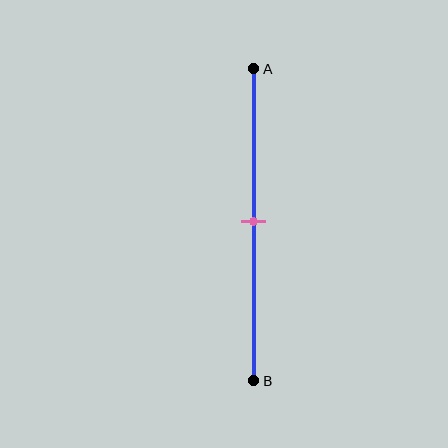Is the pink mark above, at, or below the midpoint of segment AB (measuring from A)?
The pink mark is approximately at the midpoint of segment AB.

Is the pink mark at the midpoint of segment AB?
Yes, the mark is approximately at the midpoint.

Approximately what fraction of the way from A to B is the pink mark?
The pink mark is approximately 50% of the way from A to B.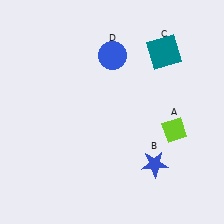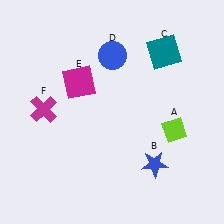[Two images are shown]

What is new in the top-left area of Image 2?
A magenta cross (F) was added in the top-left area of Image 2.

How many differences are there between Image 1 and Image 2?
There are 2 differences between the two images.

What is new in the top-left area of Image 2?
A magenta square (E) was added in the top-left area of Image 2.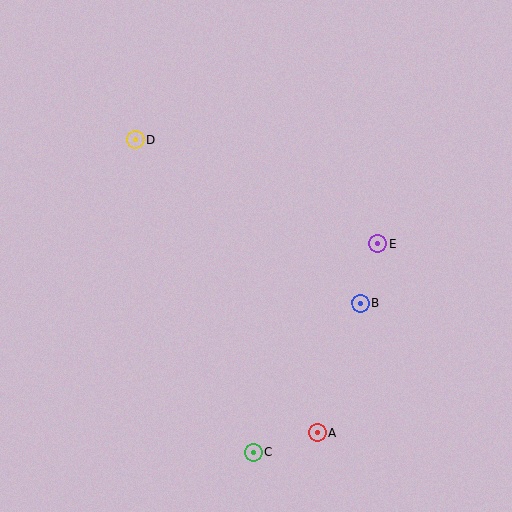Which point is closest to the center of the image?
Point B at (361, 303) is closest to the center.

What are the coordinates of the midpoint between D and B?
The midpoint between D and B is at (248, 221).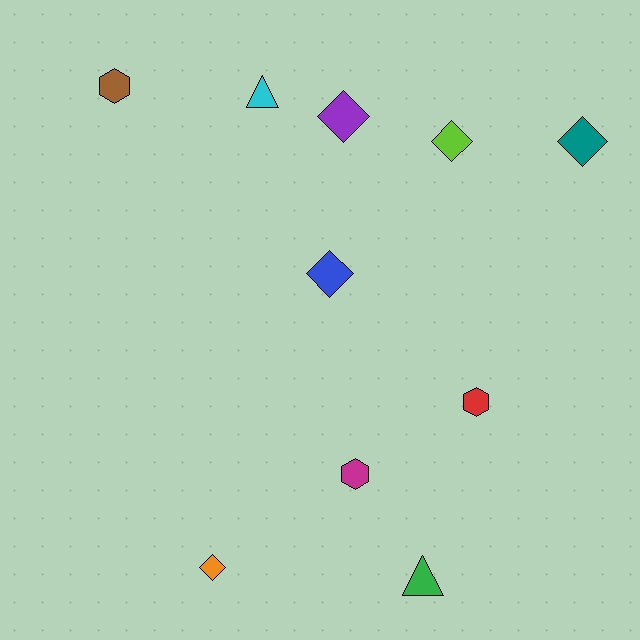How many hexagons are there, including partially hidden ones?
There are 3 hexagons.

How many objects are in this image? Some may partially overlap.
There are 10 objects.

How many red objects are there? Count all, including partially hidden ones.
There is 1 red object.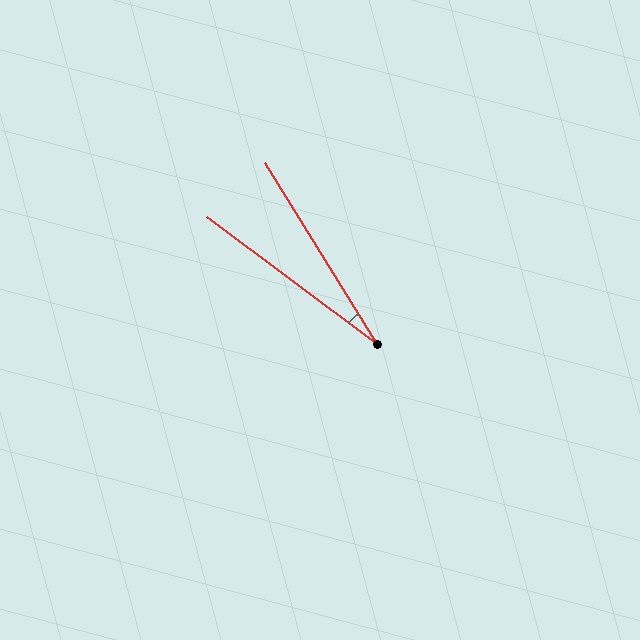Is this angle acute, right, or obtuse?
It is acute.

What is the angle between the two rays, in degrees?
Approximately 21 degrees.